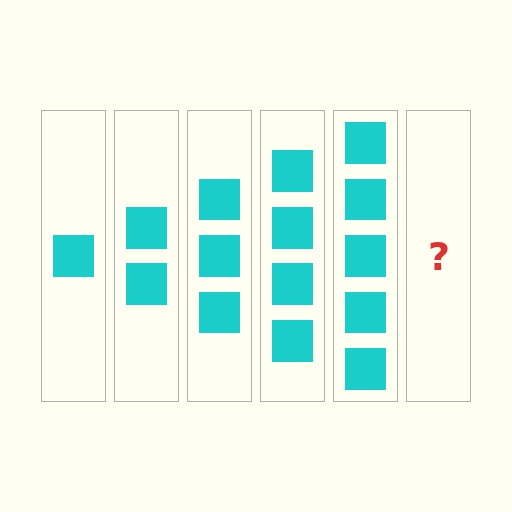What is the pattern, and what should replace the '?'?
The pattern is that each step adds one more square. The '?' should be 6 squares.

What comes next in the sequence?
The next element should be 6 squares.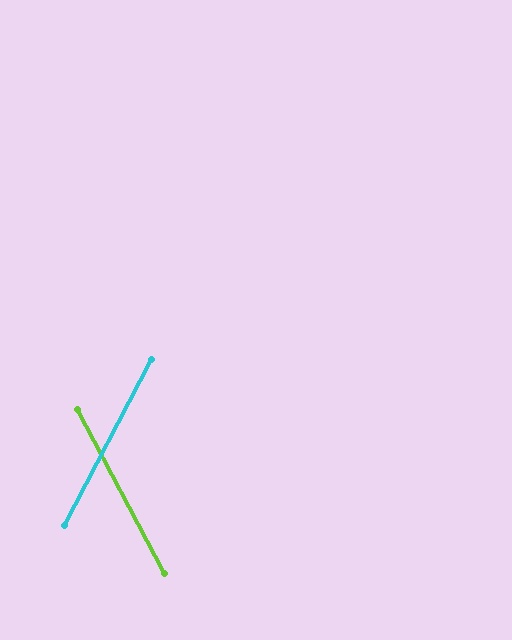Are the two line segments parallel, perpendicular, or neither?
Neither parallel nor perpendicular — they differ by about 56°.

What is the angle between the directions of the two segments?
Approximately 56 degrees.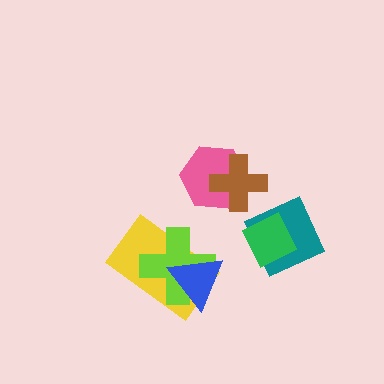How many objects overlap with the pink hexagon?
1 object overlaps with the pink hexagon.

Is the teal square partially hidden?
Yes, it is partially covered by another shape.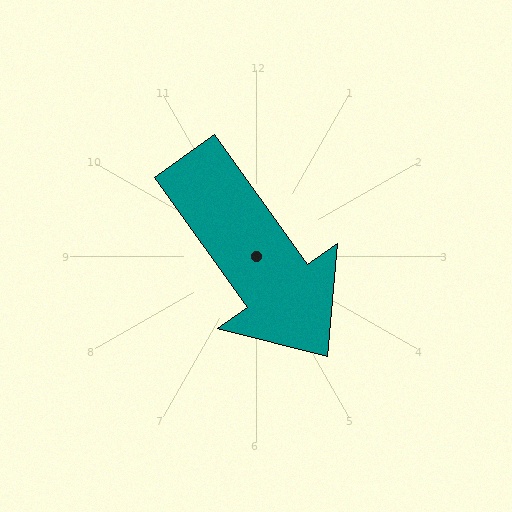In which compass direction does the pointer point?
Southeast.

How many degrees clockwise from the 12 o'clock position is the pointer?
Approximately 144 degrees.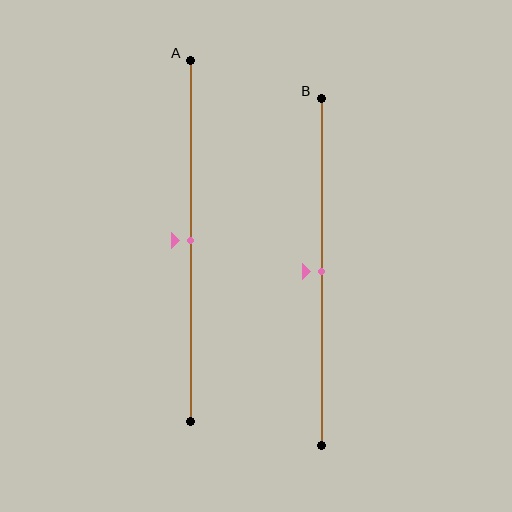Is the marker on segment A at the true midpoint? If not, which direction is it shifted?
Yes, the marker on segment A is at the true midpoint.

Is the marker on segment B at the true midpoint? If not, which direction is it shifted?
Yes, the marker on segment B is at the true midpoint.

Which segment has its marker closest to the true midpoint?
Segment A has its marker closest to the true midpoint.